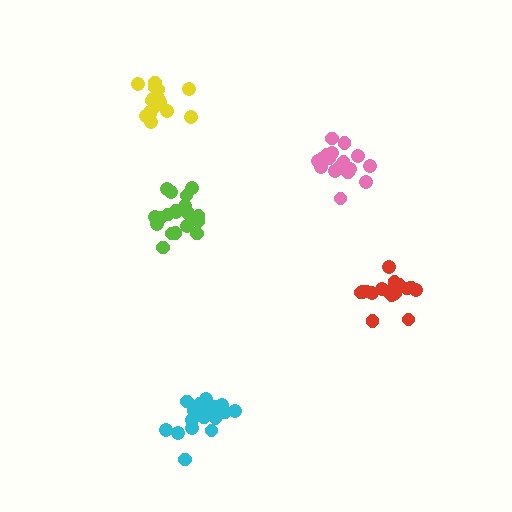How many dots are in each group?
Group 1: 18 dots, Group 2: 18 dots, Group 3: 20 dots, Group 4: 20 dots, Group 5: 16 dots (92 total).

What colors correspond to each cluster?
The clusters are colored: red, pink, cyan, lime, yellow.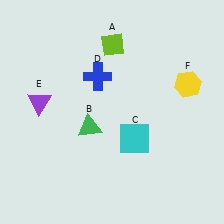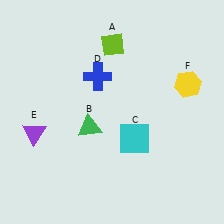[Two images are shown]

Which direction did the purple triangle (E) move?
The purple triangle (E) moved down.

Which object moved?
The purple triangle (E) moved down.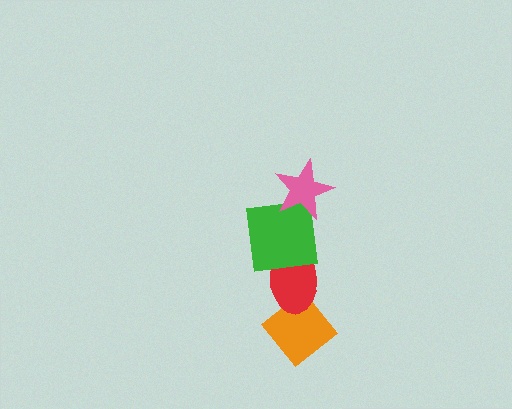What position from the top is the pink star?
The pink star is 1st from the top.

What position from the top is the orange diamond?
The orange diamond is 4th from the top.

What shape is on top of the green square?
The pink star is on top of the green square.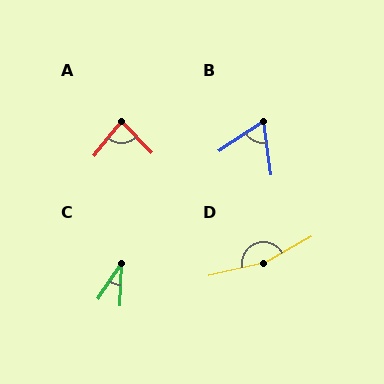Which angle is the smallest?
C, at approximately 32 degrees.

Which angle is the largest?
D, at approximately 163 degrees.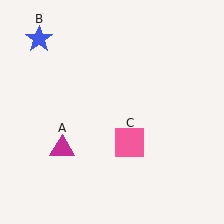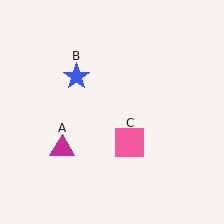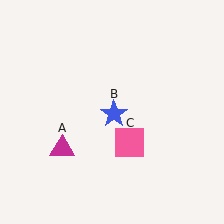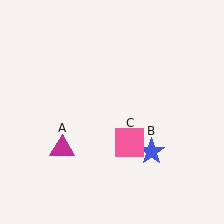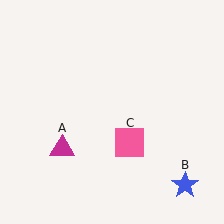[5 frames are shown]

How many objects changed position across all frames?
1 object changed position: blue star (object B).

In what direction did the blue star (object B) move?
The blue star (object B) moved down and to the right.